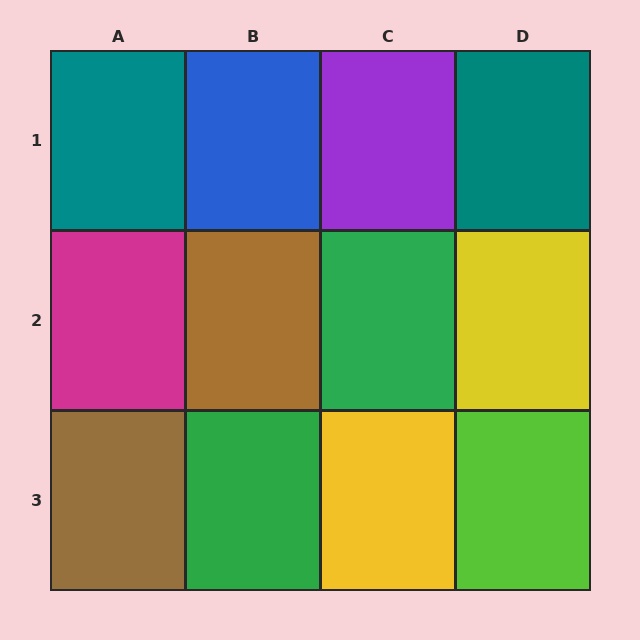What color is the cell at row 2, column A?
Magenta.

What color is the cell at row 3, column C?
Yellow.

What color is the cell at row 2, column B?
Brown.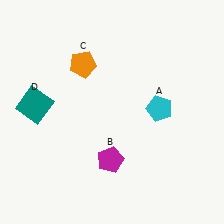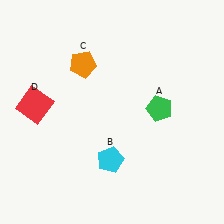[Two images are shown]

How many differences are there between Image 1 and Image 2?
There are 3 differences between the two images.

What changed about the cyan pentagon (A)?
In Image 1, A is cyan. In Image 2, it changed to green.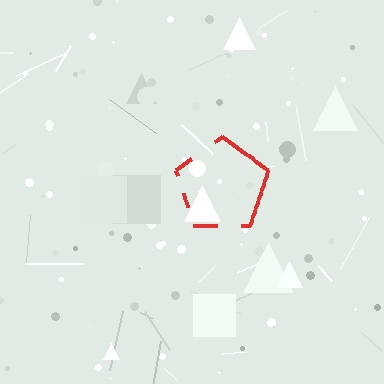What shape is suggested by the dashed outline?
The dashed outline suggests a pentagon.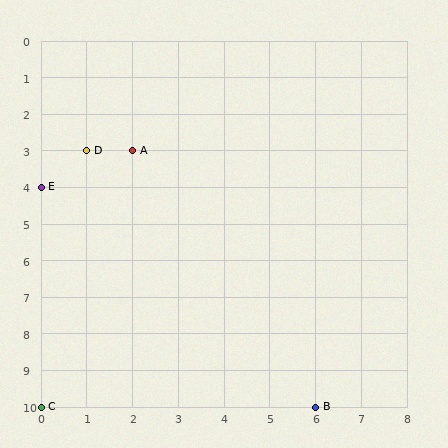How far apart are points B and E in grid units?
Points B and E are 6 columns and 6 rows apart (about 8.5 grid units diagonally).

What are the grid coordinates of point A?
Point A is at grid coordinates (2, 3).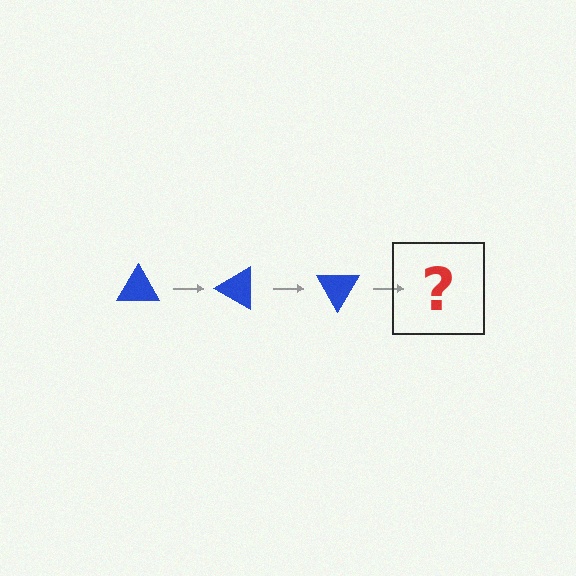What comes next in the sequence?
The next element should be a blue triangle rotated 90 degrees.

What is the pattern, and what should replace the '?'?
The pattern is that the triangle rotates 30 degrees each step. The '?' should be a blue triangle rotated 90 degrees.